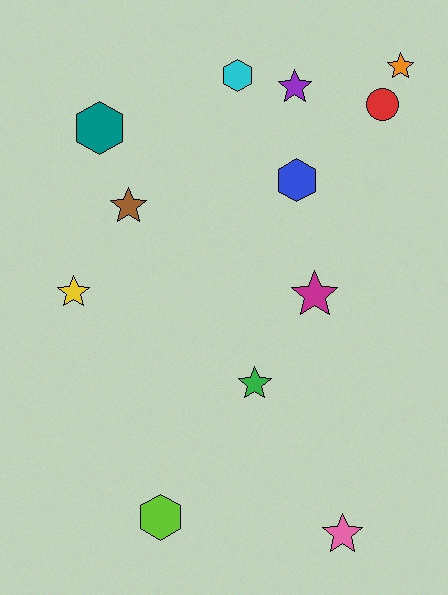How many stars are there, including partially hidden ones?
There are 7 stars.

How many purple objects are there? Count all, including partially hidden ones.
There is 1 purple object.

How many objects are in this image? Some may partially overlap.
There are 12 objects.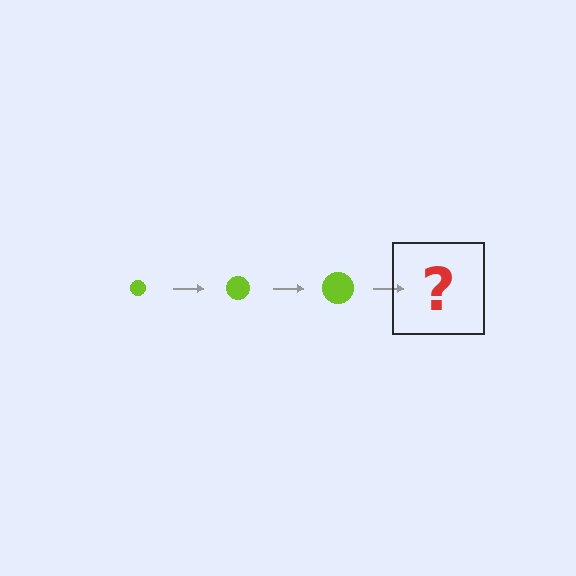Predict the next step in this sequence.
The next step is a lime circle, larger than the previous one.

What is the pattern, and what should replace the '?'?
The pattern is that the circle gets progressively larger each step. The '?' should be a lime circle, larger than the previous one.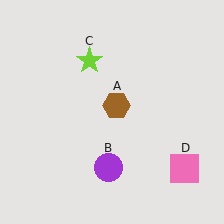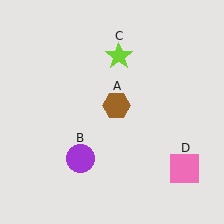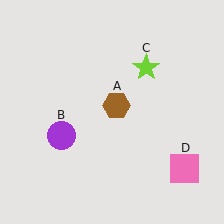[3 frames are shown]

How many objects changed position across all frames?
2 objects changed position: purple circle (object B), lime star (object C).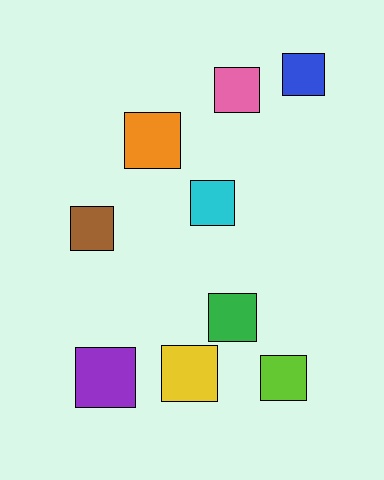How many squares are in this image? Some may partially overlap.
There are 9 squares.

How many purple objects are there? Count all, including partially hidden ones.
There is 1 purple object.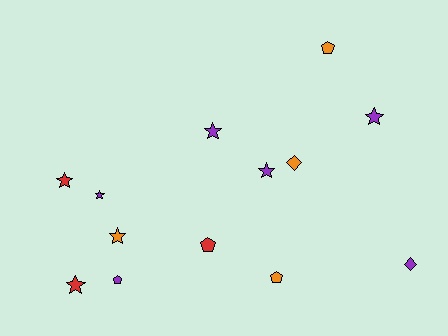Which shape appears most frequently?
Star, with 7 objects.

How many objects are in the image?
There are 13 objects.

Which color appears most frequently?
Purple, with 6 objects.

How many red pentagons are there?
There is 1 red pentagon.